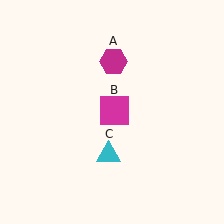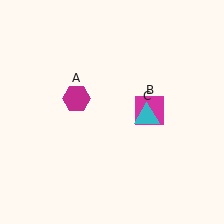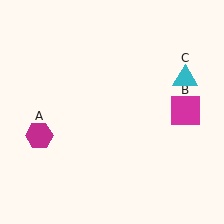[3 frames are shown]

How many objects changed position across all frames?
3 objects changed position: magenta hexagon (object A), magenta square (object B), cyan triangle (object C).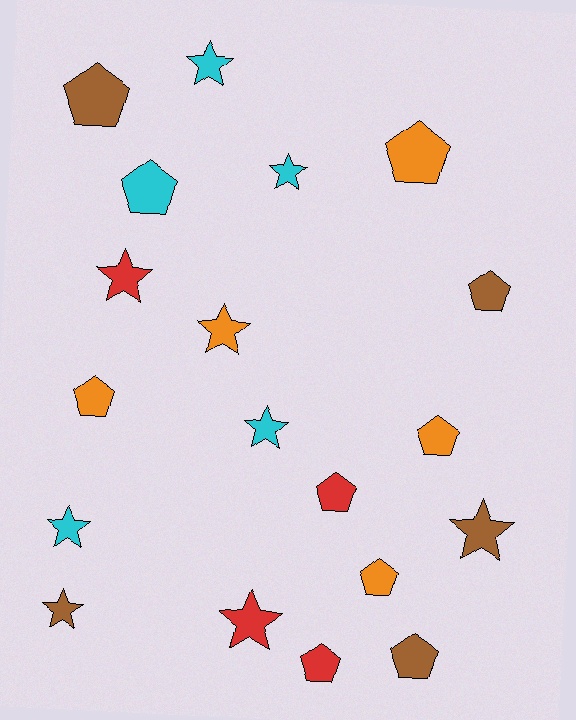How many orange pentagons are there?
There are 4 orange pentagons.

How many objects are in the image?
There are 19 objects.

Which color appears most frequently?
Orange, with 5 objects.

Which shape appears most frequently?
Pentagon, with 10 objects.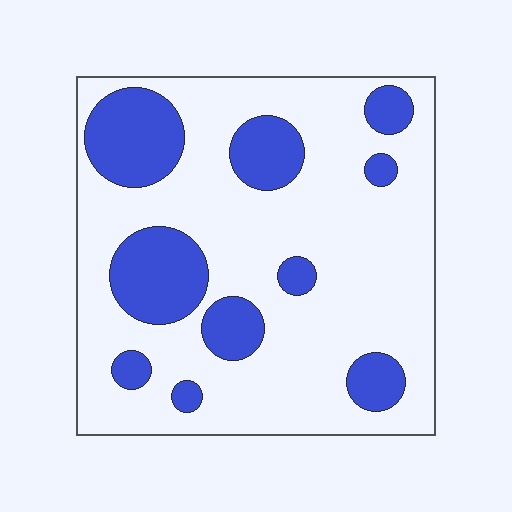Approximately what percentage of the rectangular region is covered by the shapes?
Approximately 25%.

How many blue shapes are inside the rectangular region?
10.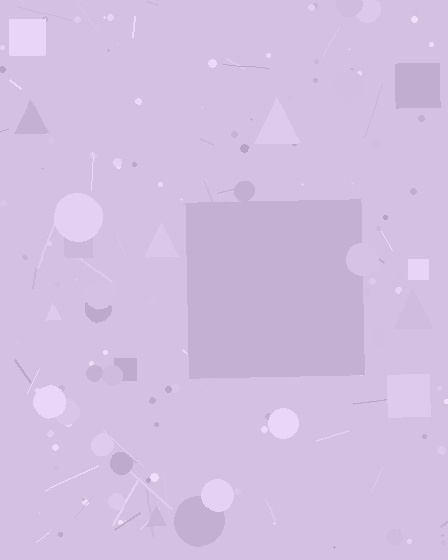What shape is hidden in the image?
A square is hidden in the image.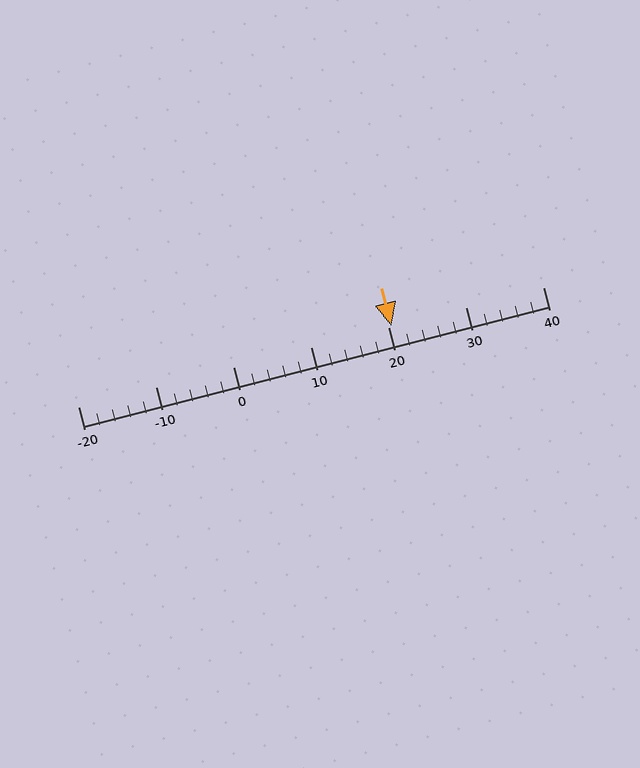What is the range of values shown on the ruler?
The ruler shows values from -20 to 40.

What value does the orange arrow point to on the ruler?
The orange arrow points to approximately 20.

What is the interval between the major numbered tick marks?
The major tick marks are spaced 10 units apart.